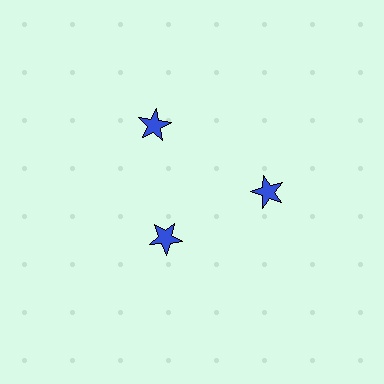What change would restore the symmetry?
The symmetry would be restored by moving it outward, back onto the ring so that all 3 stars sit at equal angles and equal distance from the center.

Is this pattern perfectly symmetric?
No. The 3 blue stars are arranged in a ring, but one element near the 7 o'clock position is pulled inward toward the center, breaking the 3-fold rotational symmetry.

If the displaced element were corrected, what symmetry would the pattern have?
It would have 3-fold rotational symmetry — the pattern would map onto itself every 120 degrees.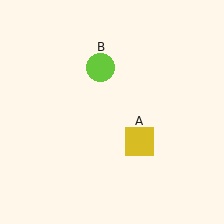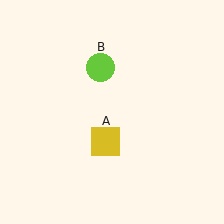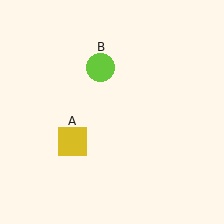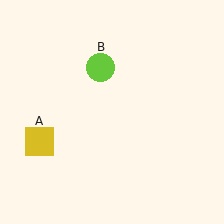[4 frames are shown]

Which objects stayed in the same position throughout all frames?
Lime circle (object B) remained stationary.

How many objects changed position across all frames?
1 object changed position: yellow square (object A).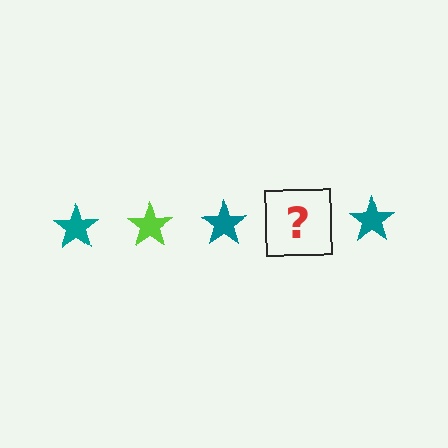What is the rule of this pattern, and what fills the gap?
The rule is that the pattern cycles through teal, lime stars. The gap should be filled with a lime star.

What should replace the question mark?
The question mark should be replaced with a lime star.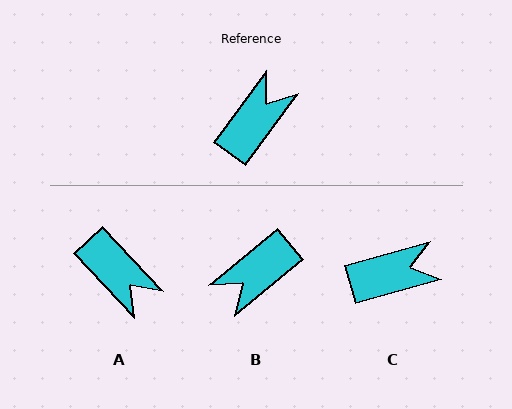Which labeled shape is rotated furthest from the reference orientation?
B, about 166 degrees away.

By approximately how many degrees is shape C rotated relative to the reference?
Approximately 38 degrees clockwise.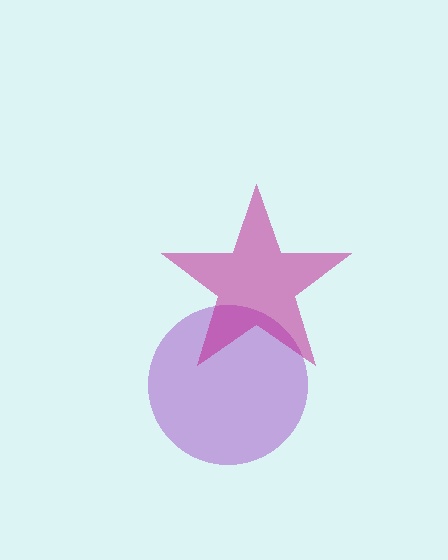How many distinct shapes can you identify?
There are 2 distinct shapes: a purple circle, a magenta star.